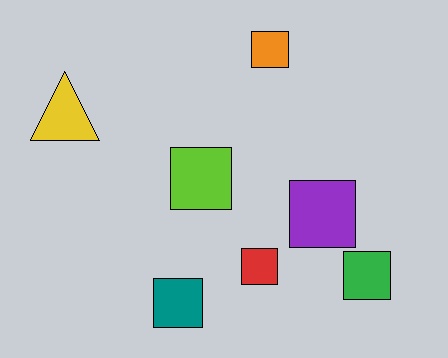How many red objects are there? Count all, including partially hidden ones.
There is 1 red object.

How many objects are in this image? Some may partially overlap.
There are 7 objects.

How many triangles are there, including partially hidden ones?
There is 1 triangle.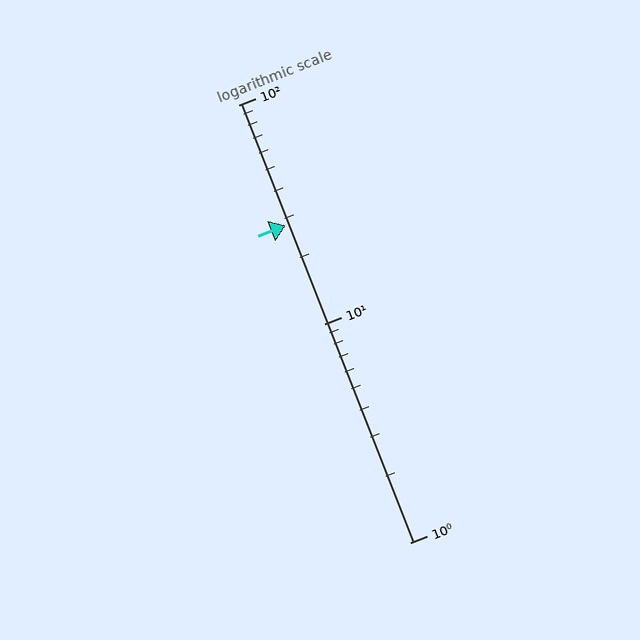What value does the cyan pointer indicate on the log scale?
The pointer indicates approximately 28.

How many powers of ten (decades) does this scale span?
The scale spans 2 decades, from 1 to 100.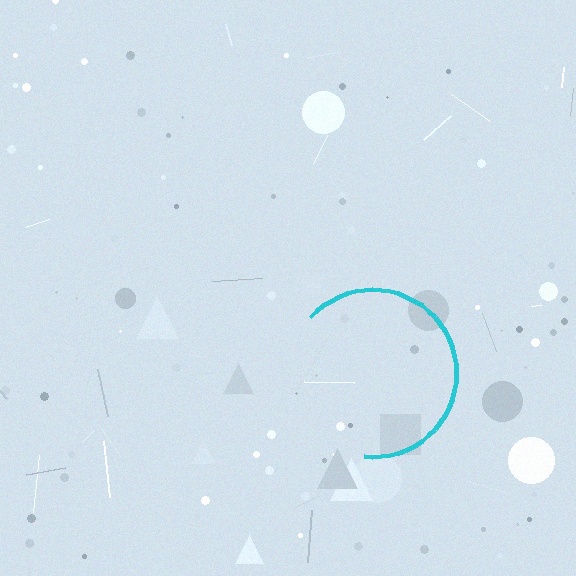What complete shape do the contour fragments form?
The contour fragments form a circle.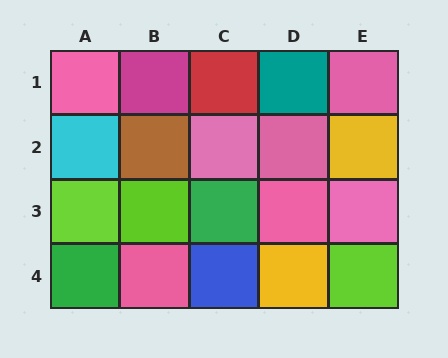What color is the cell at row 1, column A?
Pink.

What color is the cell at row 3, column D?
Pink.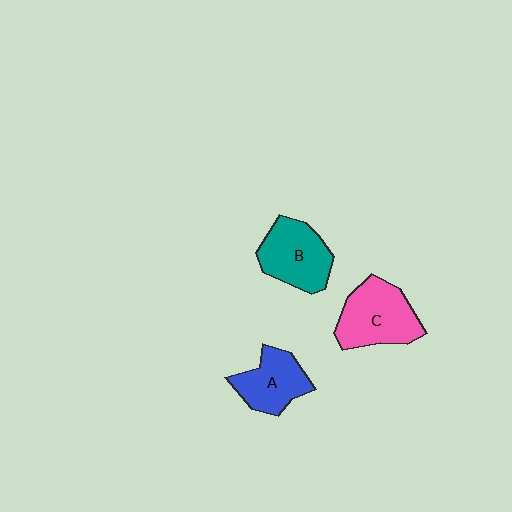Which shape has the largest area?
Shape C (pink).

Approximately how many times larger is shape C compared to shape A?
Approximately 1.3 times.